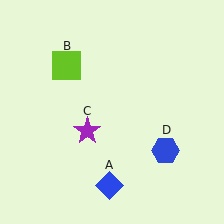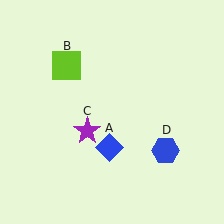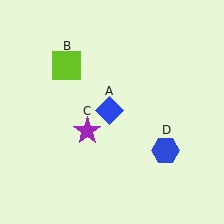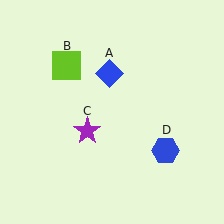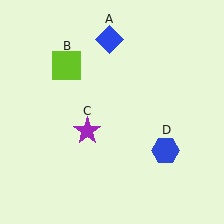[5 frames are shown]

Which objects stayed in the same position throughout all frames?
Lime square (object B) and purple star (object C) and blue hexagon (object D) remained stationary.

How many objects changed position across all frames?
1 object changed position: blue diamond (object A).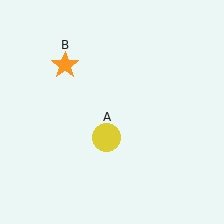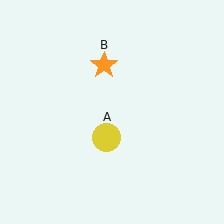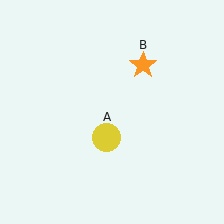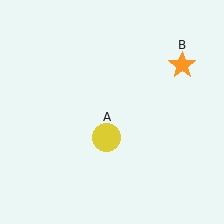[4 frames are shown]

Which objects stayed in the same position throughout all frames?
Yellow circle (object A) remained stationary.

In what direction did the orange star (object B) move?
The orange star (object B) moved right.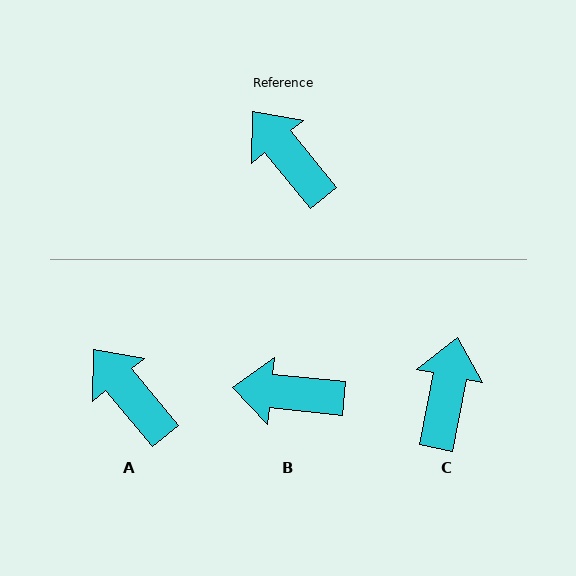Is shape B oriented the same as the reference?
No, it is off by about 45 degrees.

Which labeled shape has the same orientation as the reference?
A.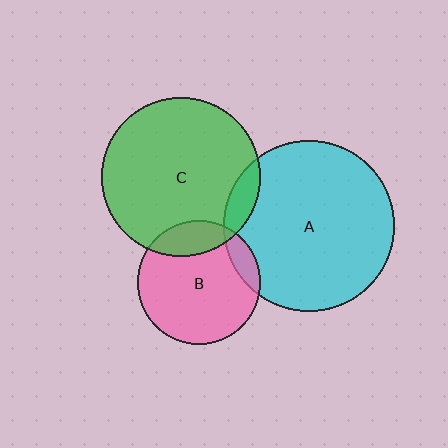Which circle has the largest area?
Circle A (cyan).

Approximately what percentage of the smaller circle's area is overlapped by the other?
Approximately 10%.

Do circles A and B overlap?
Yes.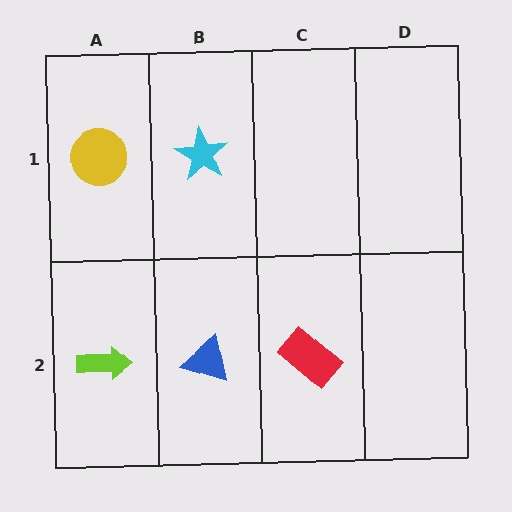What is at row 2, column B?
A blue triangle.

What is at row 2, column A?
A lime arrow.